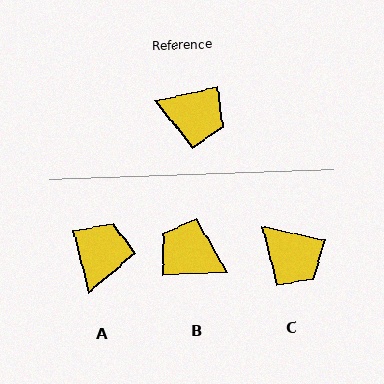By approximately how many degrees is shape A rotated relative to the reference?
Approximately 91 degrees counter-clockwise.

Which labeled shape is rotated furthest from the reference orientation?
B, about 170 degrees away.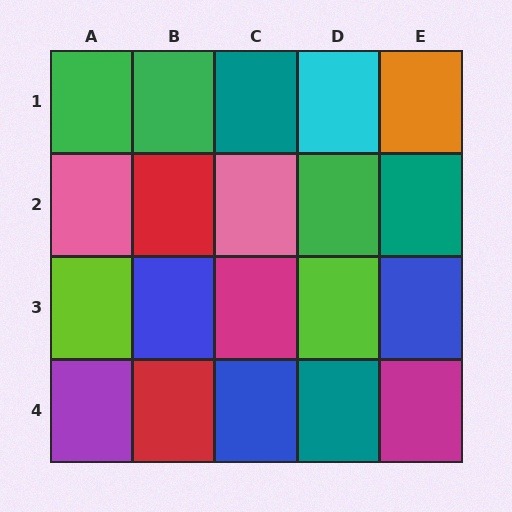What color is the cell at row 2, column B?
Red.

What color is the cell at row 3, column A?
Lime.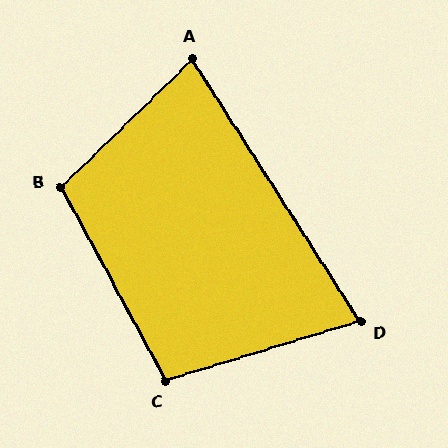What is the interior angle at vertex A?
Approximately 79 degrees (acute).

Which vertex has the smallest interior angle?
D, at approximately 74 degrees.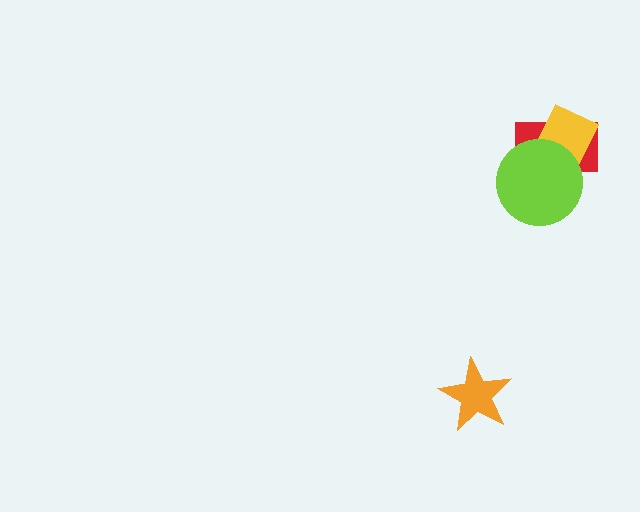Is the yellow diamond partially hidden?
Yes, it is partially covered by another shape.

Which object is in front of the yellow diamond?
The lime circle is in front of the yellow diamond.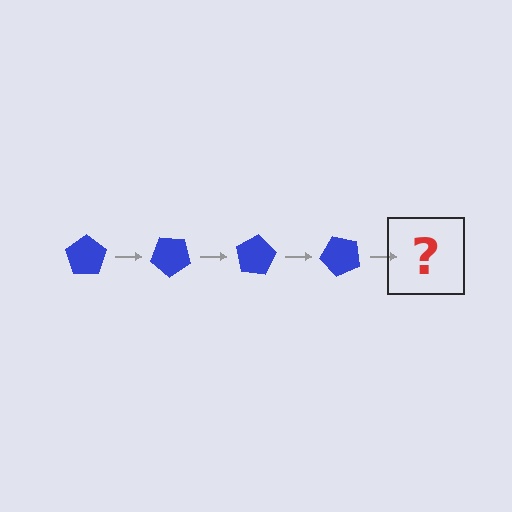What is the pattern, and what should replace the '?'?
The pattern is that the pentagon rotates 40 degrees each step. The '?' should be a blue pentagon rotated 160 degrees.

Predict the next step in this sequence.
The next step is a blue pentagon rotated 160 degrees.